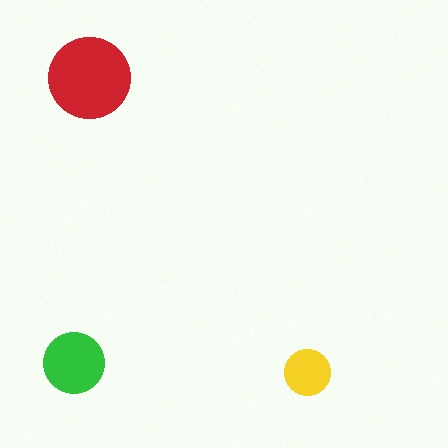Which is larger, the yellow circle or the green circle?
The green one.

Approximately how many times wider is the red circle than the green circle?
About 1.5 times wider.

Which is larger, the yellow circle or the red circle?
The red one.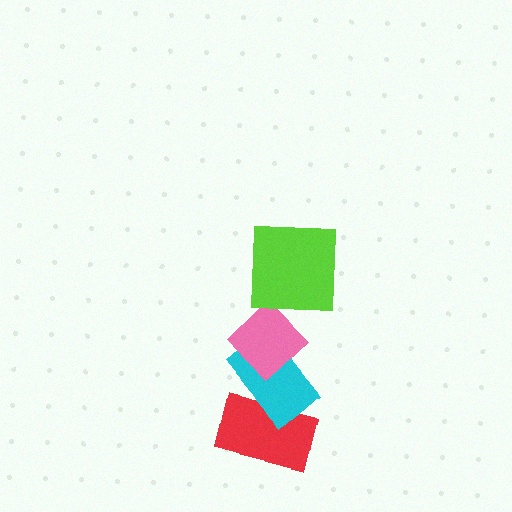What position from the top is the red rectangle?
The red rectangle is 4th from the top.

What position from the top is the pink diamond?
The pink diamond is 2nd from the top.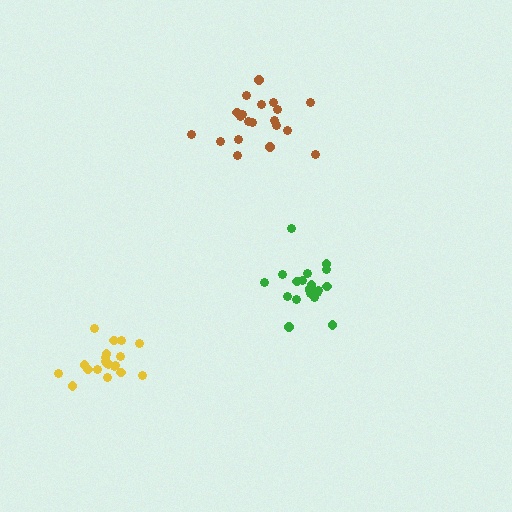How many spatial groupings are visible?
There are 3 spatial groupings.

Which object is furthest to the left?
The yellow cluster is leftmost.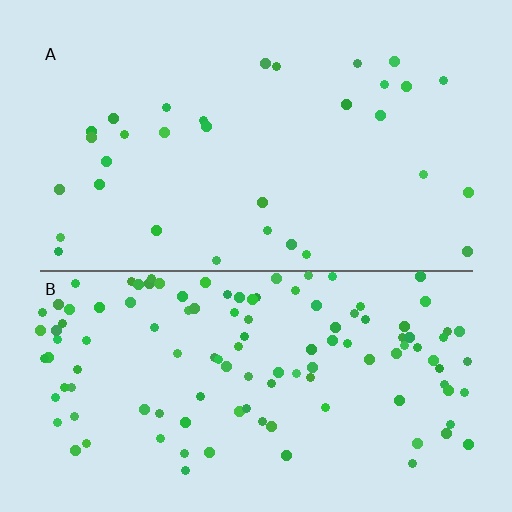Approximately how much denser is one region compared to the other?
Approximately 3.7× — region B over region A.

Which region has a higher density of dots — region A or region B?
B (the bottom).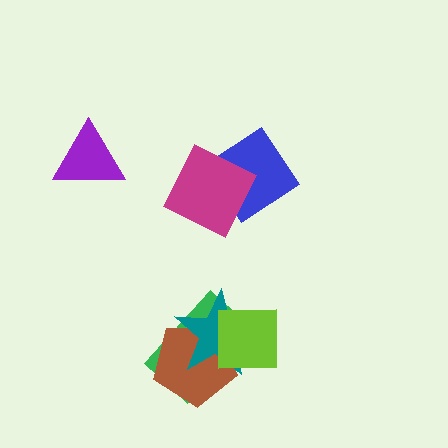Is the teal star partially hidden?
Yes, it is partially covered by another shape.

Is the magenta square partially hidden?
No, no other shape covers it.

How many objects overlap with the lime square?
3 objects overlap with the lime square.